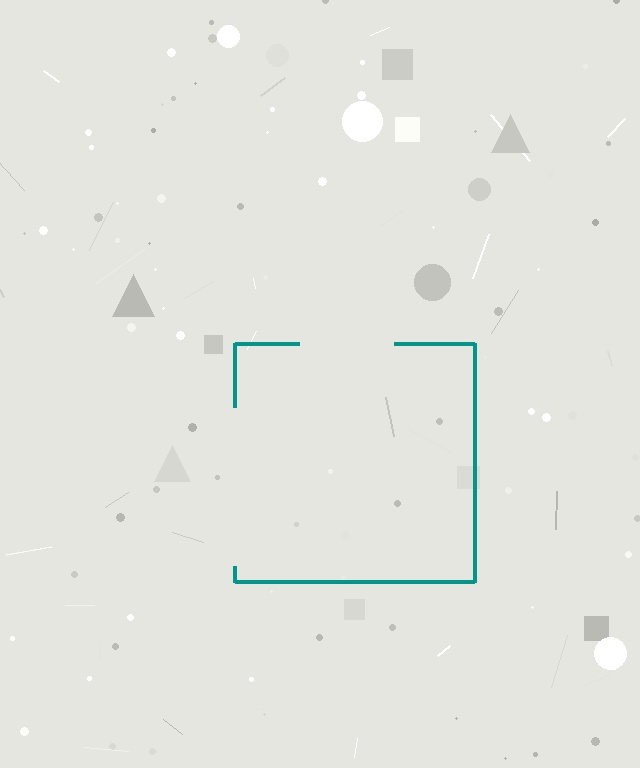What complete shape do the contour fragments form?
The contour fragments form a square.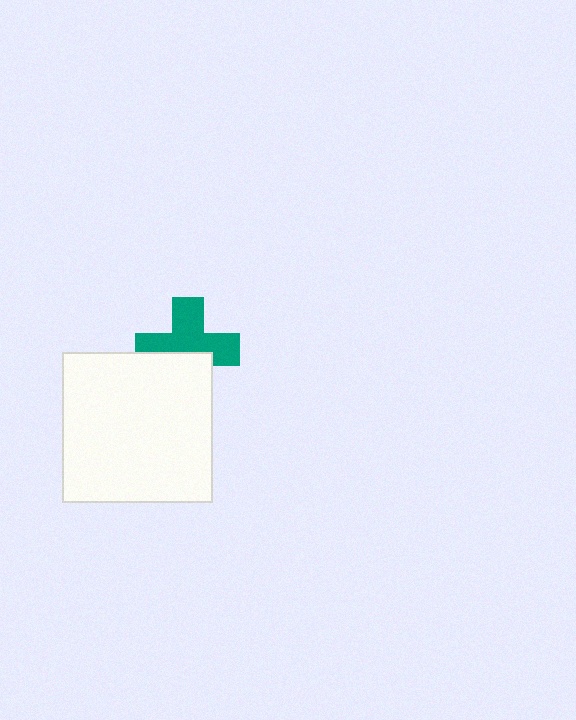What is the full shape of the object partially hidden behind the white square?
The partially hidden object is a teal cross.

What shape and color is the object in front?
The object in front is a white square.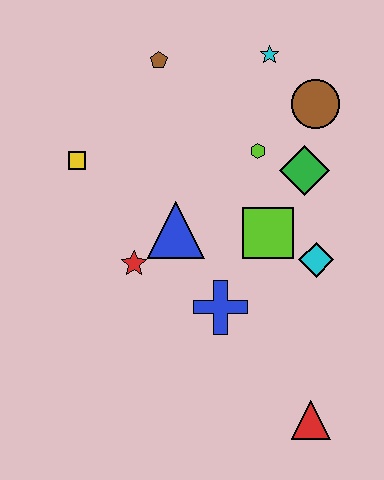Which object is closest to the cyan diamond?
The lime square is closest to the cyan diamond.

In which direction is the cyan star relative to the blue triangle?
The cyan star is above the blue triangle.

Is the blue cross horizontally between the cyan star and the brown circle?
No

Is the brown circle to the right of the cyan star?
Yes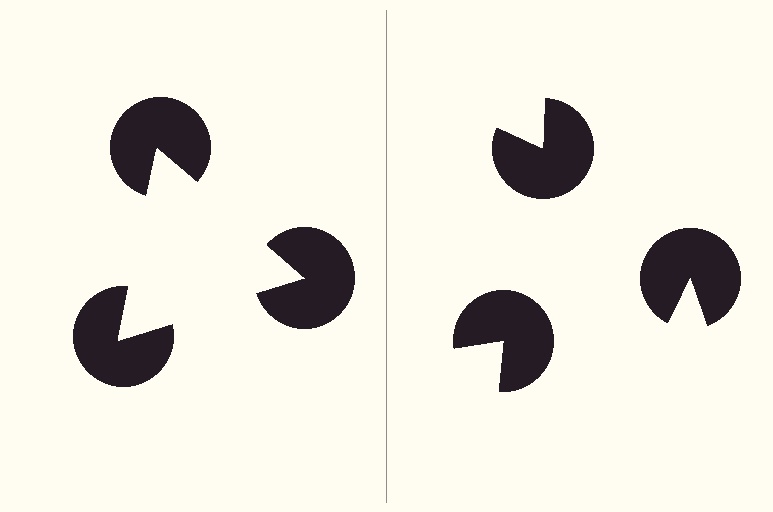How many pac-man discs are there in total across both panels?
6 — 3 on each side.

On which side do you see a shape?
An illusory triangle appears on the left side. On the right side the wedge cuts are rotated, so no coherent shape forms.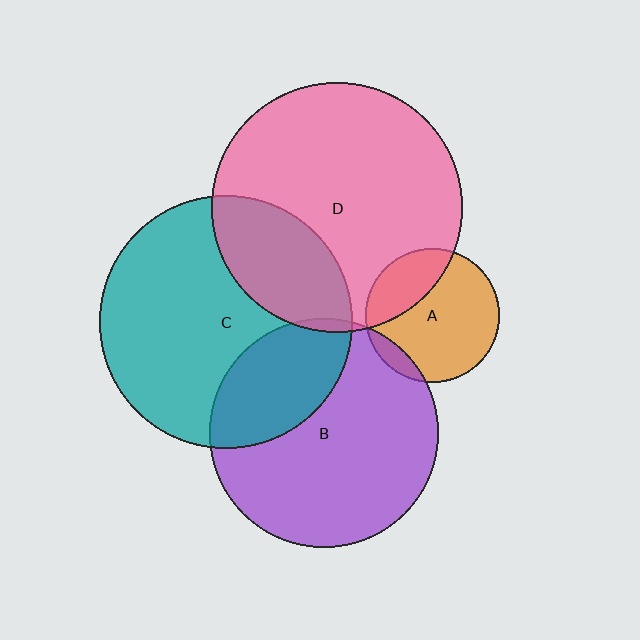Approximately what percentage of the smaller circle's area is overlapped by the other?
Approximately 30%.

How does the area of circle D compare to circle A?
Approximately 3.5 times.